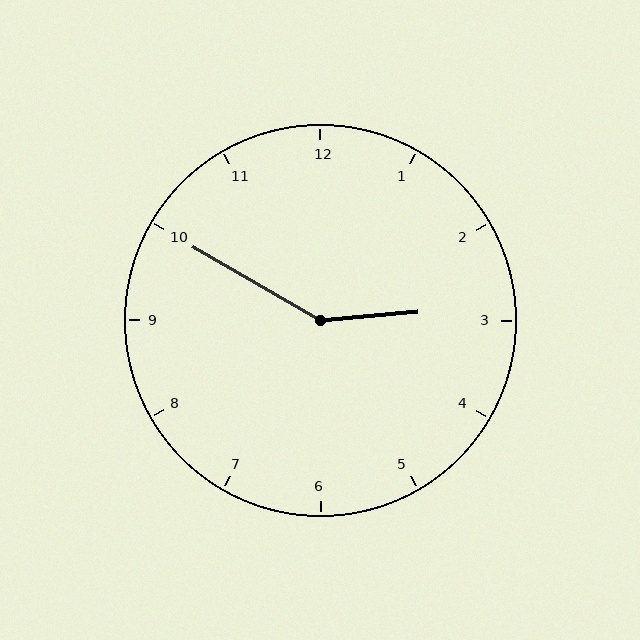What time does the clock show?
2:50.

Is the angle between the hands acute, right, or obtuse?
It is obtuse.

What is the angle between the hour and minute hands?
Approximately 145 degrees.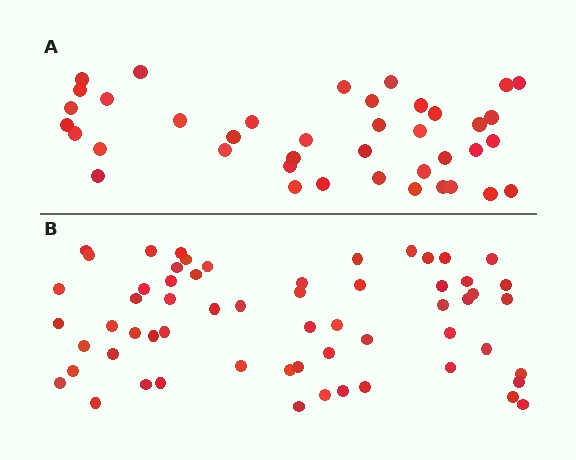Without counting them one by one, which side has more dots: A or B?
Region B (the bottom region) has more dots.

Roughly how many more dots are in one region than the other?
Region B has approximately 20 more dots than region A.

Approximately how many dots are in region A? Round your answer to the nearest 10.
About 40 dots.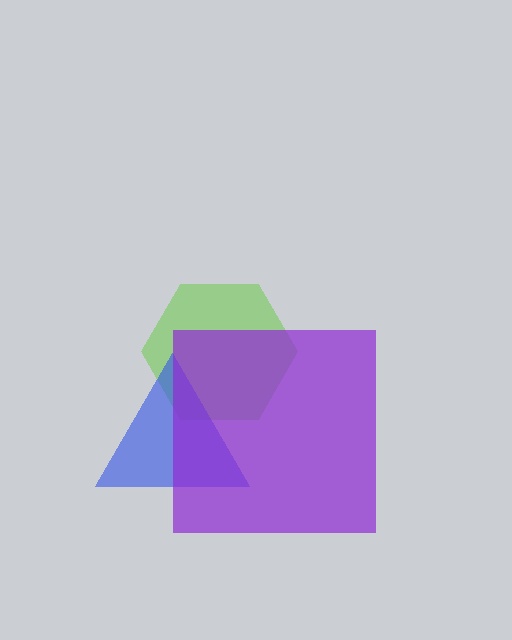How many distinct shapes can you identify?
There are 3 distinct shapes: a lime hexagon, a blue triangle, a purple square.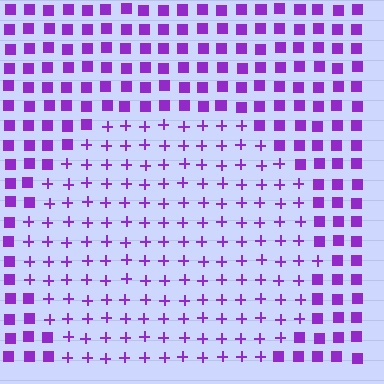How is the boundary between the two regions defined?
The boundary is defined by a change in element shape: plus signs inside vs. squares outside. All elements share the same color and spacing.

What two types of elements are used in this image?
The image uses plus signs inside the circle region and squares outside it.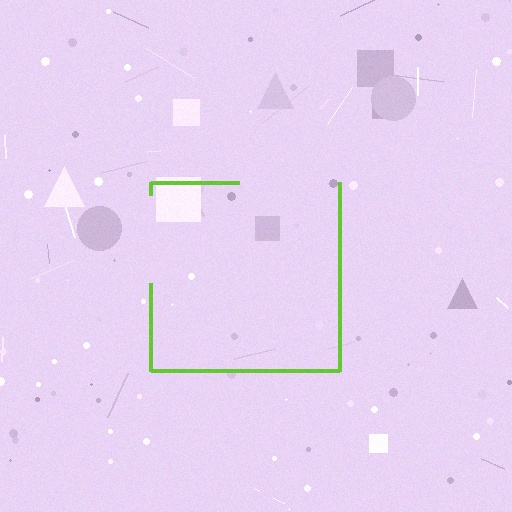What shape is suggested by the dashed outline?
The dashed outline suggests a square.